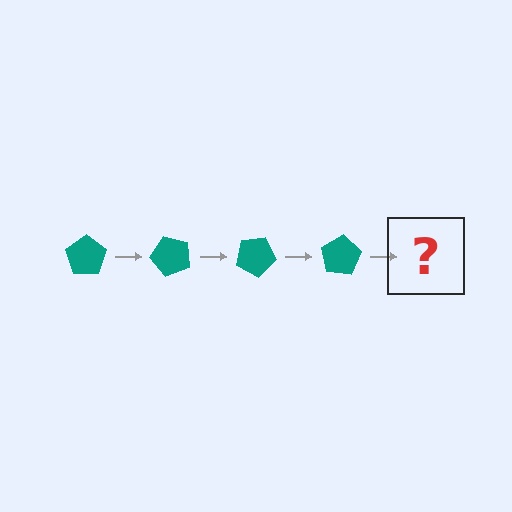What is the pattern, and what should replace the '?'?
The pattern is that the pentagon rotates 50 degrees each step. The '?' should be a teal pentagon rotated 200 degrees.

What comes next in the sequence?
The next element should be a teal pentagon rotated 200 degrees.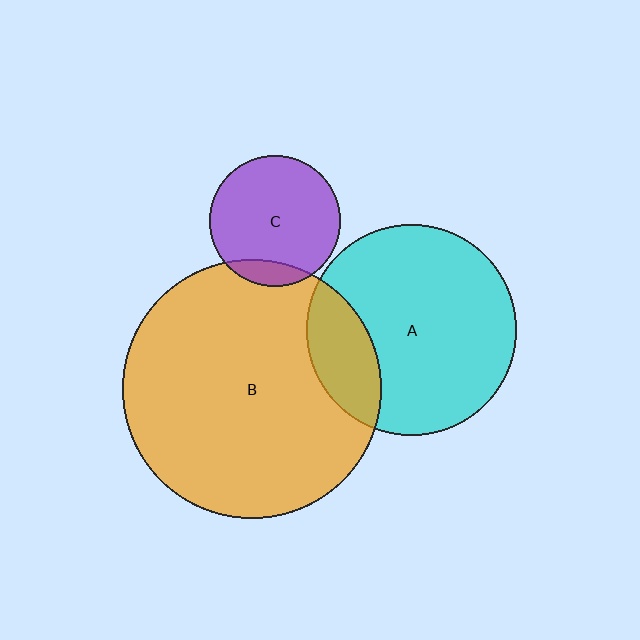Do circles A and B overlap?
Yes.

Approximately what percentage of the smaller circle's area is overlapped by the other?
Approximately 20%.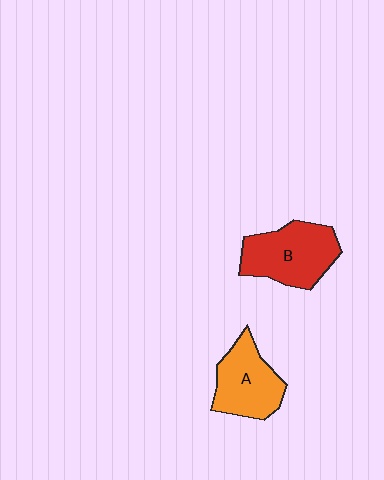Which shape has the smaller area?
Shape A (orange).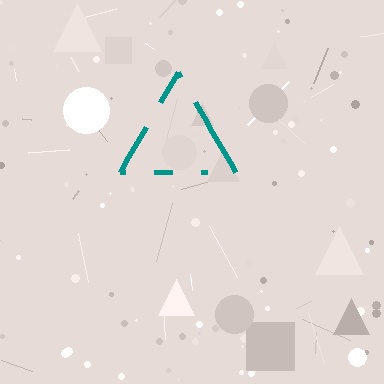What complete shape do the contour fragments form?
The contour fragments form a triangle.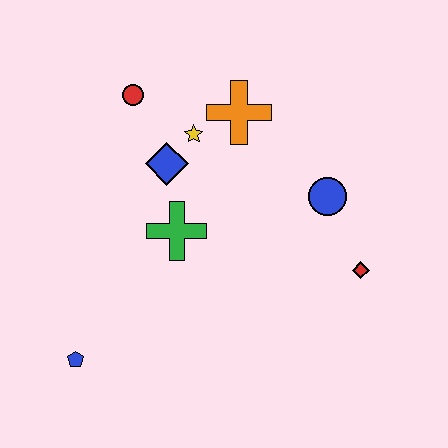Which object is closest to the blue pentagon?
The green cross is closest to the blue pentagon.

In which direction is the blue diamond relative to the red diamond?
The blue diamond is to the left of the red diamond.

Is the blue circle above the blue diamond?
No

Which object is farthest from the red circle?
The red diamond is farthest from the red circle.